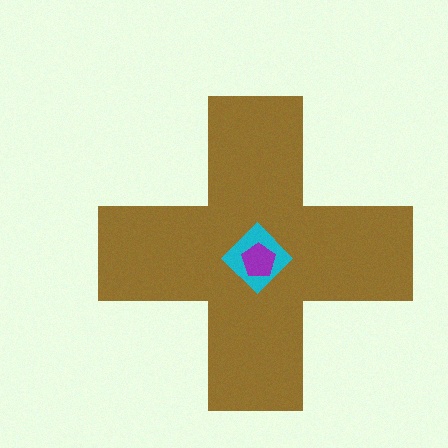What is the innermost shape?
The purple pentagon.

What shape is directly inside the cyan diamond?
The purple pentagon.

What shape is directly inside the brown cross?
The cyan diamond.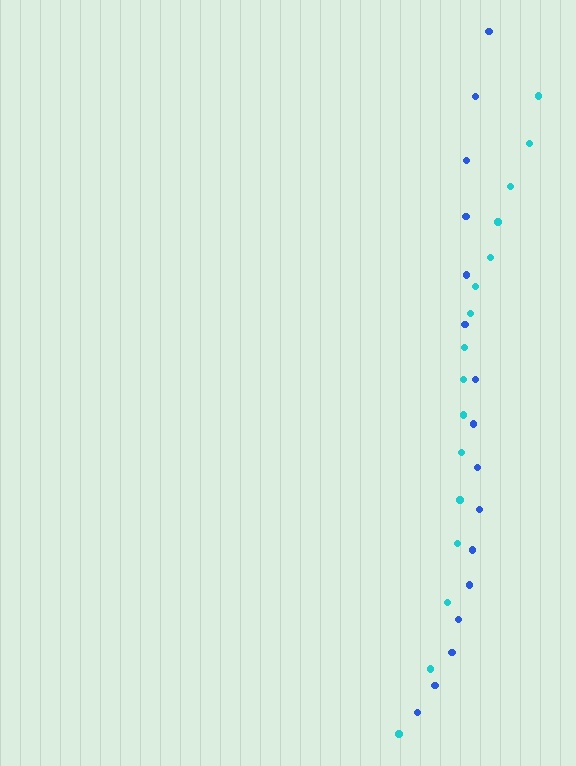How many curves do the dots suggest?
There are 2 distinct paths.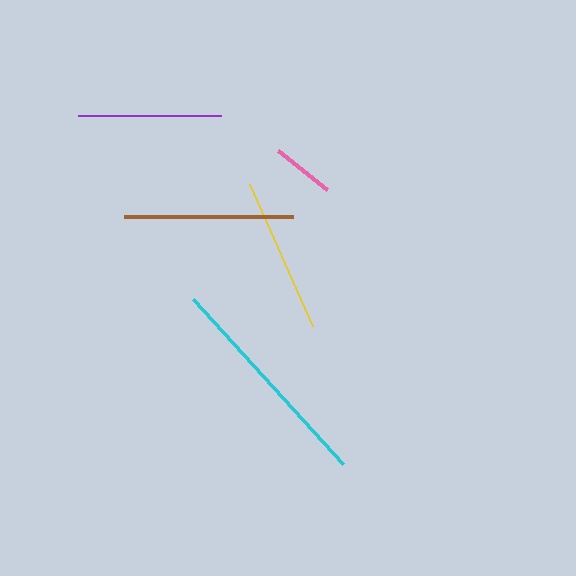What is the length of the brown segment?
The brown segment is approximately 169 pixels long.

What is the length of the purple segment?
The purple segment is approximately 143 pixels long.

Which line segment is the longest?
The cyan line is the longest at approximately 223 pixels.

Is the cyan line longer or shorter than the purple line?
The cyan line is longer than the purple line.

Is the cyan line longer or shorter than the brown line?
The cyan line is longer than the brown line.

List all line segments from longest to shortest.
From longest to shortest: cyan, brown, yellow, purple, pink.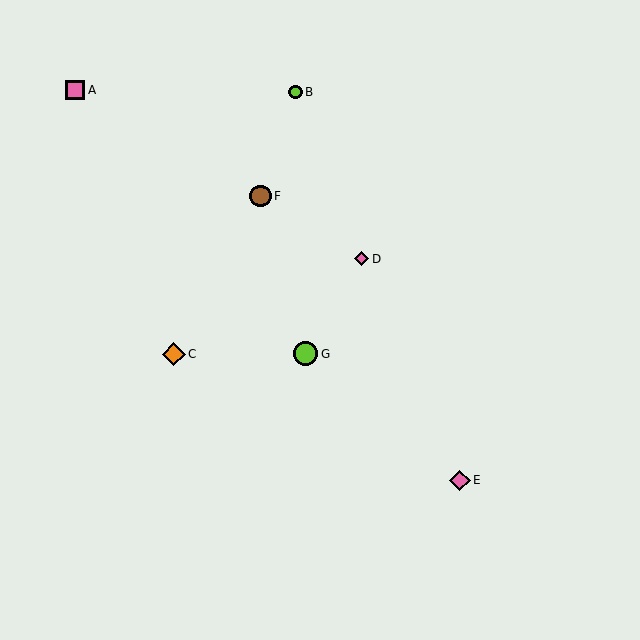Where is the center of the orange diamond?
The center of the orange diamond is at (174, 354).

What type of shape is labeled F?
Shape F is a brown circle.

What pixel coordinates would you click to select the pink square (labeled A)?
Click at (75, 90) to select the pink square A.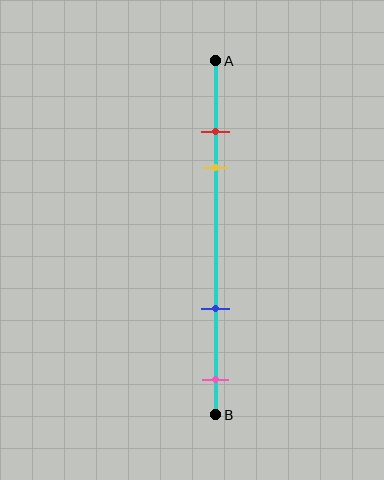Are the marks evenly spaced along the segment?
No, the marks are not evenly spaced.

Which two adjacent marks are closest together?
The red and yellow marks are the closest adjacent pair.